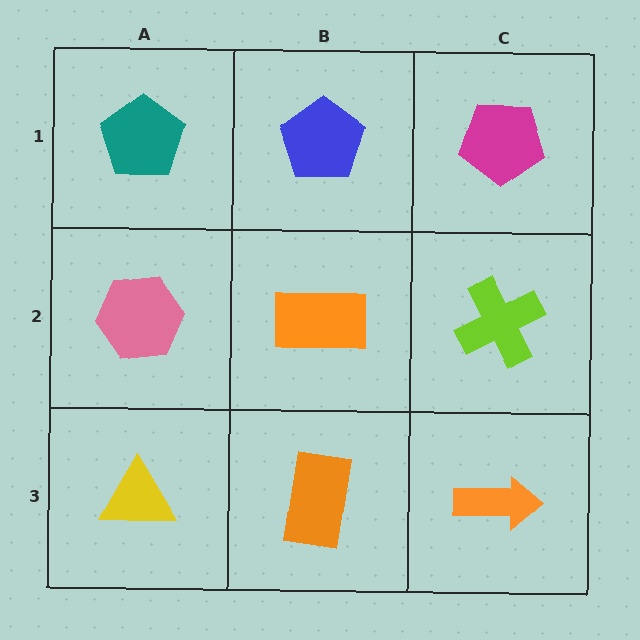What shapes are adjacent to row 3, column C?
A lime cross (row 2, column C), an orange rectangle (row 3, column B).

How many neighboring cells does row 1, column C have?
2.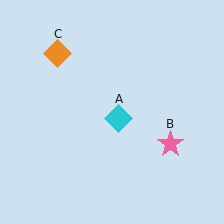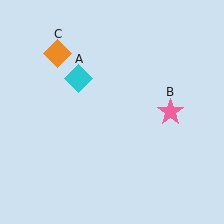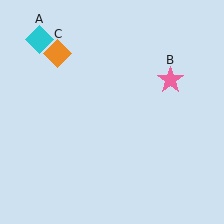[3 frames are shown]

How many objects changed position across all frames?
2 objects changed position: cyan diamond (object A), pink star (object B).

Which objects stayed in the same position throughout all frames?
Orange diamond (object C) remained stationary.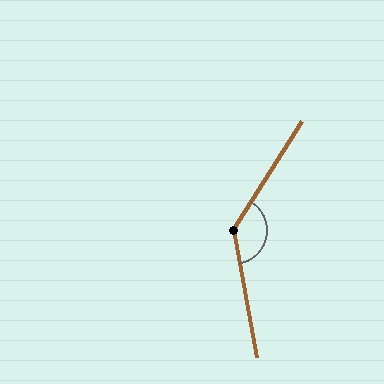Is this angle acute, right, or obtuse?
It is obtuse.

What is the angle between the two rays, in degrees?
Approximately 137 degrees.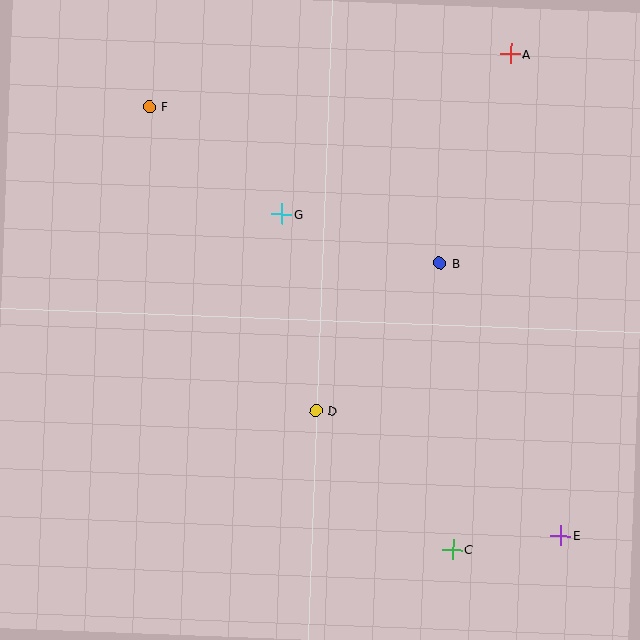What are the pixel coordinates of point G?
Point G is at (282, 214).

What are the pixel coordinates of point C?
Point C is at (453, 549).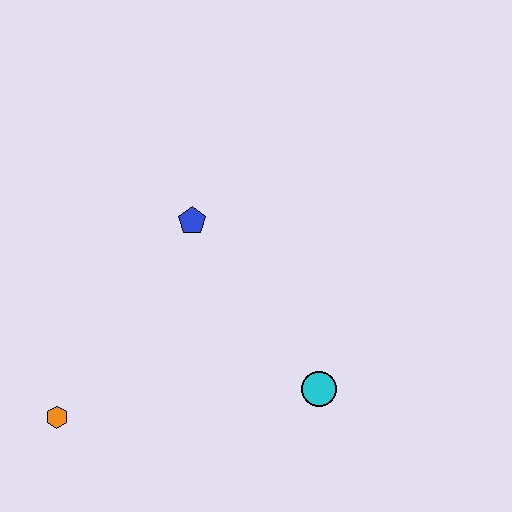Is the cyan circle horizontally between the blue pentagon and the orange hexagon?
No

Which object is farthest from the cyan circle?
The orange hexagon is farthest from the cyan circle.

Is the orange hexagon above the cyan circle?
No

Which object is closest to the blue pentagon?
The cyan circle is closest to the blue pentagon.